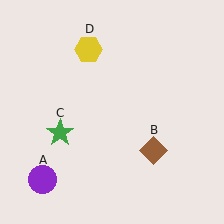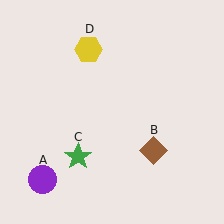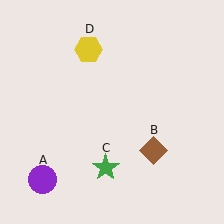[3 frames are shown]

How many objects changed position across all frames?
1 object changed position: green star (object C).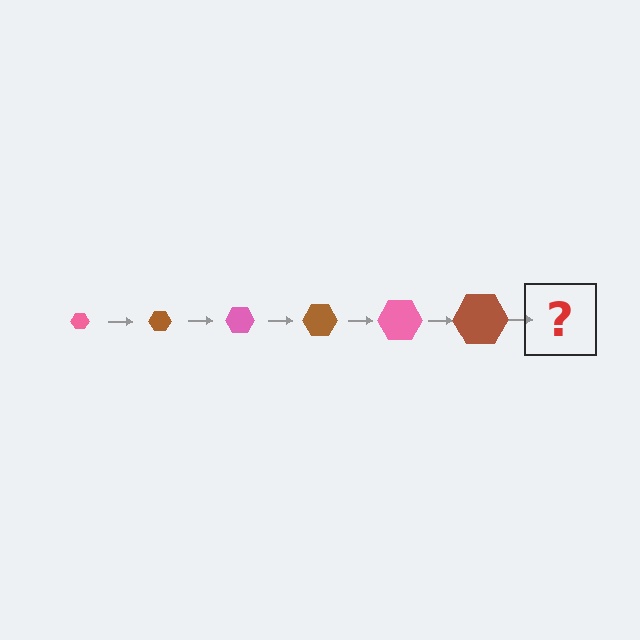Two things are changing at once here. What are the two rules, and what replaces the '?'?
The two rules are that the hexagon grows larger each step and the color cycles through pink and brown. The '?' should be a pink hexagon, larger than the previous one.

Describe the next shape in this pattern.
It should be a pink hexagon, larger than the previous one.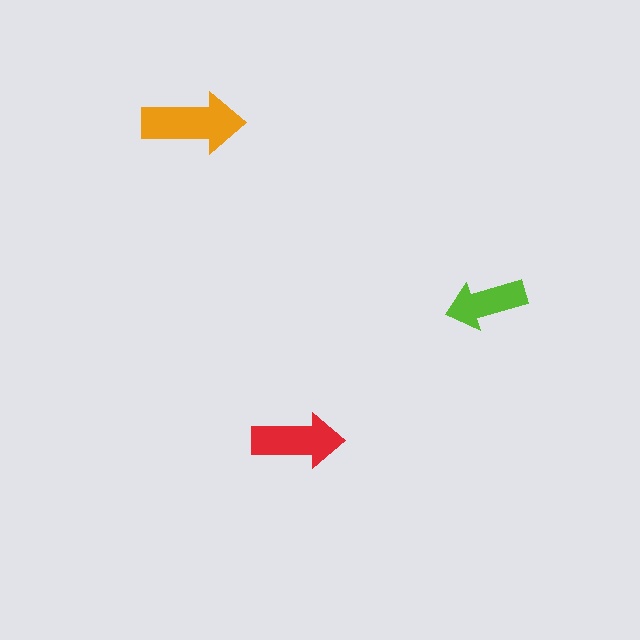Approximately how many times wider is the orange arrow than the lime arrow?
About 1.5 times wider.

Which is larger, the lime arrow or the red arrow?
The red one.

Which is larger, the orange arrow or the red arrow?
The orange one.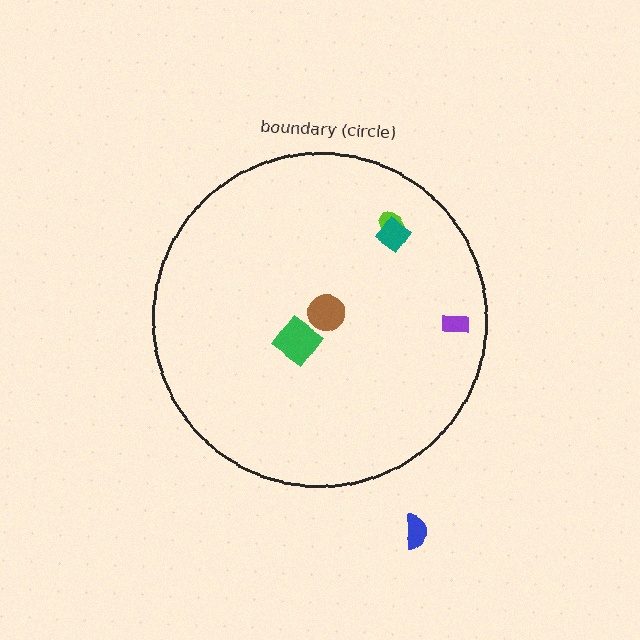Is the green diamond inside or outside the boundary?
Inside.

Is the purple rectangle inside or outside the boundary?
Inside.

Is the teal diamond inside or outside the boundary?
Inside.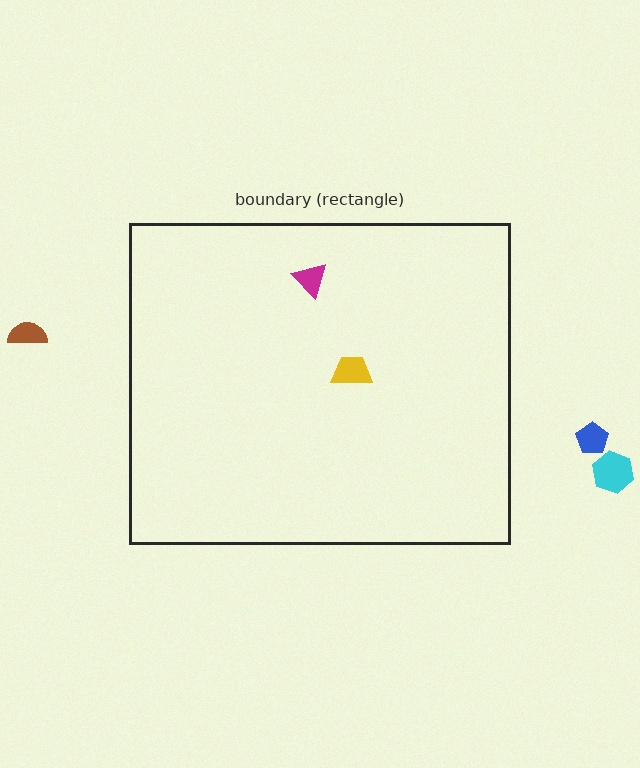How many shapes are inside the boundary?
2 inside, 3 outside.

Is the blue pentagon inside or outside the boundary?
Outside.